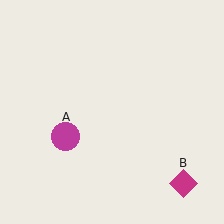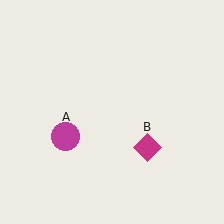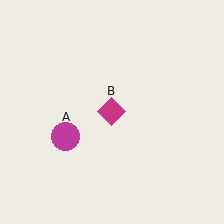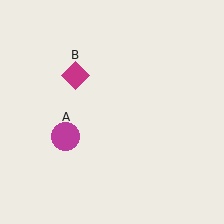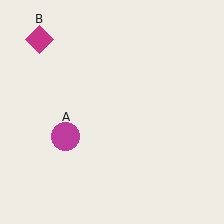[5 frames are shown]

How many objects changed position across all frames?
1 object changed position: magenta diamond (object B).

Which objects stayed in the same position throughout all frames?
Magenta circle (object A) remained stationary.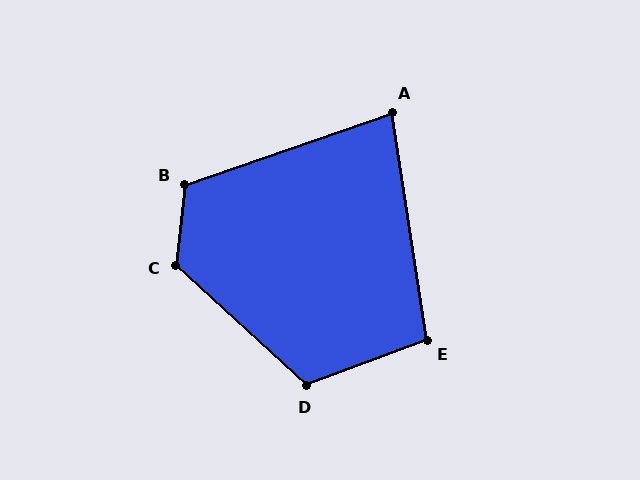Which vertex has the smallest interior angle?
A, at approximately 80 degrees.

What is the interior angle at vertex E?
Approximately 102 degrees (obtuse).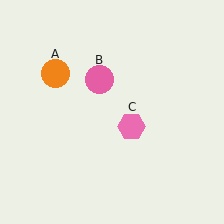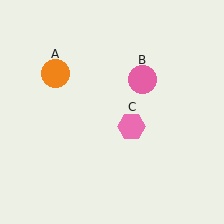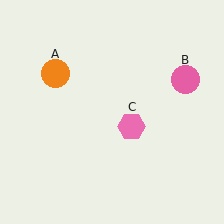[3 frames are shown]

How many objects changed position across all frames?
1 object changed position: pink circle (object B).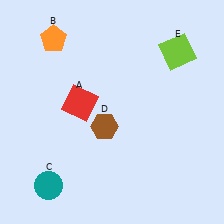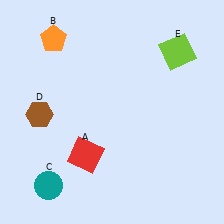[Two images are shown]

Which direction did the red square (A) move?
The red square (A) moved down.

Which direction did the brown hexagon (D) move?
The brown hexagon (D) moved left.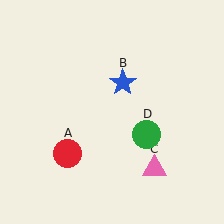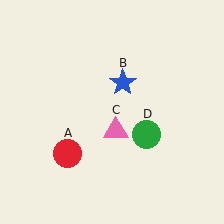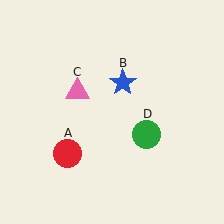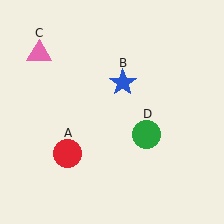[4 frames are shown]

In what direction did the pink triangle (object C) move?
The pink triangle (object C) moved up and to the left.